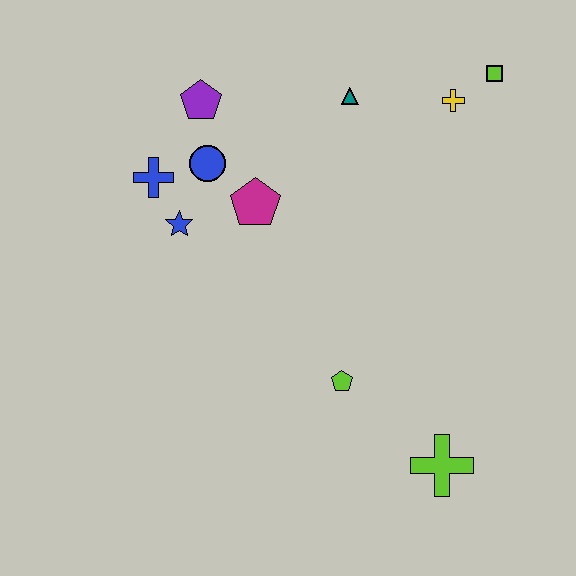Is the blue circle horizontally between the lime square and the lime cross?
No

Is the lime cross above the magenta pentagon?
No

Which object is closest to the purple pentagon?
The blue circle is closest to the purple pentagon.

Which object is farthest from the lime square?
The lime cross is farthest from the lime square.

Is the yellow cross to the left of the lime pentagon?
No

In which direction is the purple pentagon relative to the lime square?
The purple pentagon is to the left of the lime square.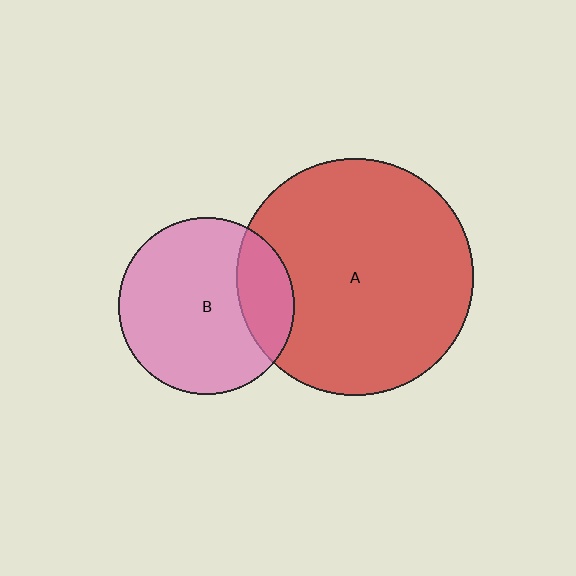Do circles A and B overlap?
Yes.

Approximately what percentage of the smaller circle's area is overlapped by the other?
Approximately 20%.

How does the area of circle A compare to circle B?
Approximately 1.8 times.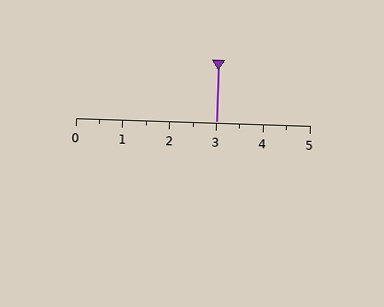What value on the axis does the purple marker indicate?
The marker indicates approximately 3.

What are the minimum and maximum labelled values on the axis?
The axis runs from 0 to 5.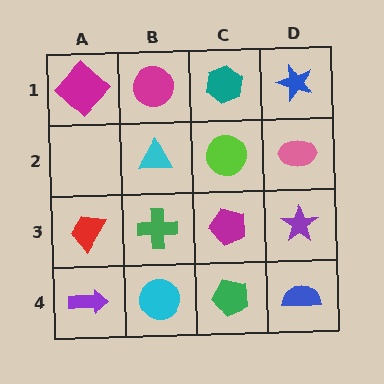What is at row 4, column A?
A purple arrow.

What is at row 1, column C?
A teal hexagon.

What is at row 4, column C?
A green pentagon.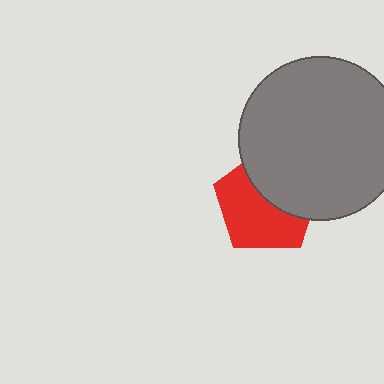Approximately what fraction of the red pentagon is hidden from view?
Roughly 43% of the red pentagon is hidden behind the gray circle.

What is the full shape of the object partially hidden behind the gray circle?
The partially hidden object is a red pentagon.